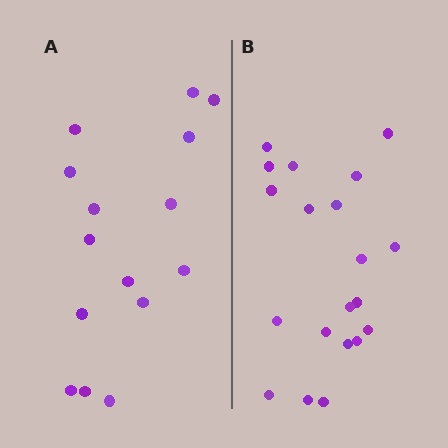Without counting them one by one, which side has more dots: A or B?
Region B (the right region) has more dots.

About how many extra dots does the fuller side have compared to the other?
Region B has about 5 more dots than region A.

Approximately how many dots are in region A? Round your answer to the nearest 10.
About 20 dots. (The exact count is 15, which rounds to 20.)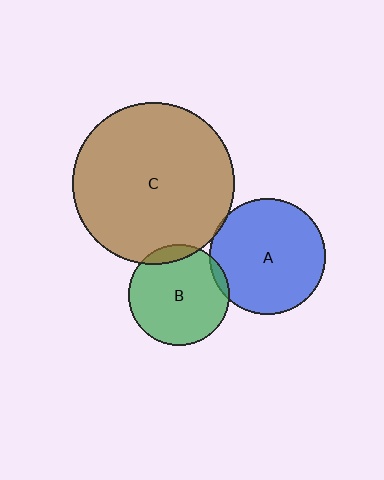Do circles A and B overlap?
Yes.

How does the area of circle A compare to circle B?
Approximately 1.3 times.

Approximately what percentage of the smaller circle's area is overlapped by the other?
Approximately 5%.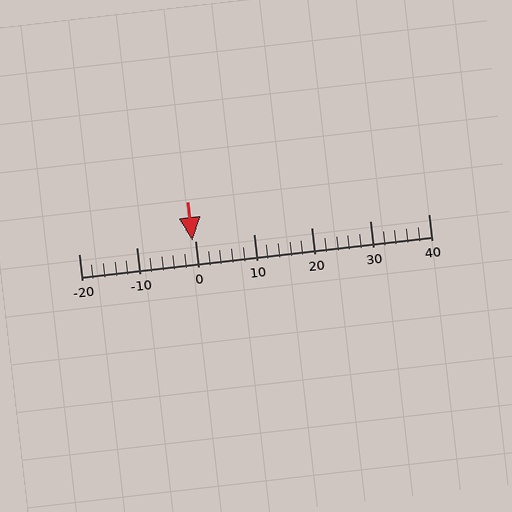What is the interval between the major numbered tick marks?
The major tick marks are spaced 10 units apart.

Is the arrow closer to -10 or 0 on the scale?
The arrow is closer to 0.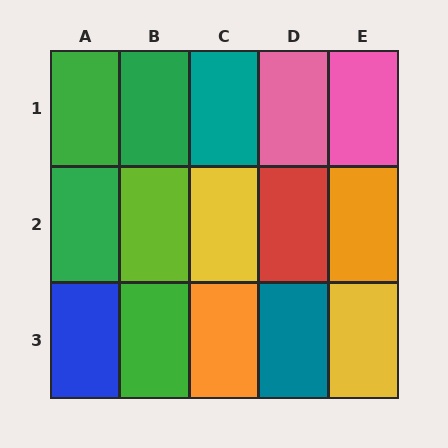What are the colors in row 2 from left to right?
Green, lime, yellow, red, orange.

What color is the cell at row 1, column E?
Pink.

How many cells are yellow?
2 cells are yellow.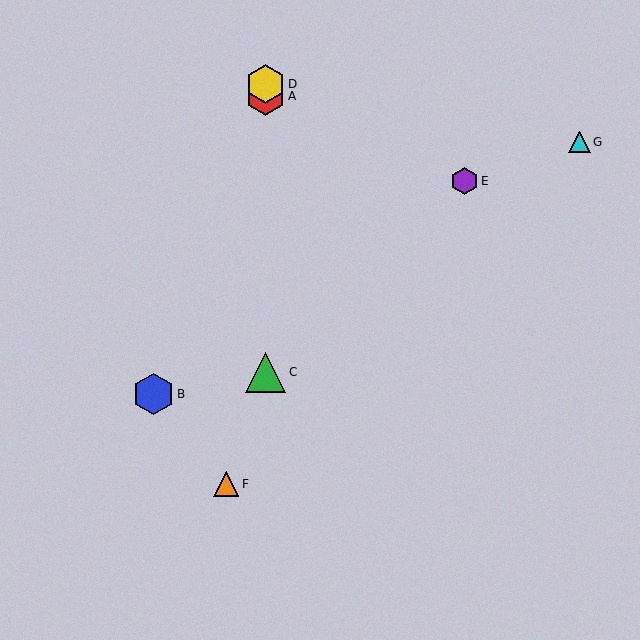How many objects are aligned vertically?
3 objects (A, C, D) are aligned vertically.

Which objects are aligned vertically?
Objects A, C, D are aligned vertically.